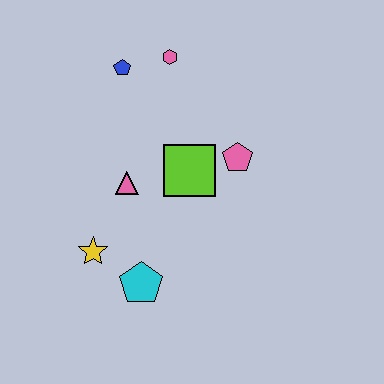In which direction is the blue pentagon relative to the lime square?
The blue pentagon is above the lime square.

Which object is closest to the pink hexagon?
The blue pentagon is closest to the pink hexagon.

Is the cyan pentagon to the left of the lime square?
Yes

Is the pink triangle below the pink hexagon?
Yes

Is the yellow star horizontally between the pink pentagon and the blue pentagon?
No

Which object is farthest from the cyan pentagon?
The pink hexagon is farthest from the cyan pentagon.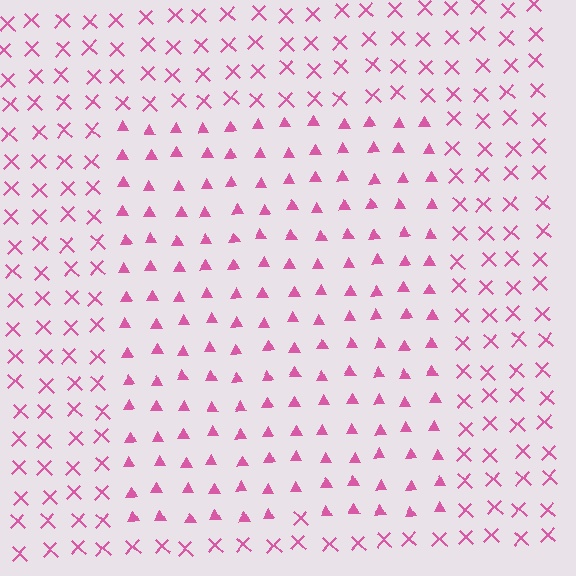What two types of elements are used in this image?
The image uses triangles inside the rectangle region and X marks outside it.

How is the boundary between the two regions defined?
The boundary is defined by a change in element shape: triangles inside vs. X marks outside. All elements share the same color and spacing.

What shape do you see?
I see a rectangle.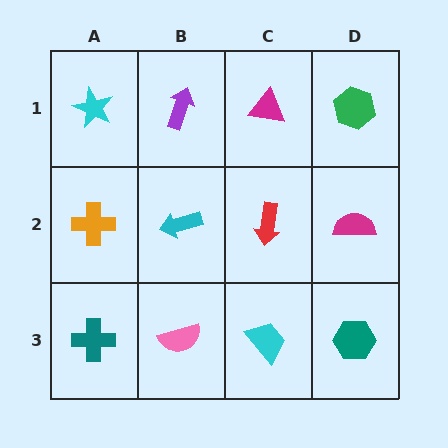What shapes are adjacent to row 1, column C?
A red arrow (row 2, column C), a purple arrow (row 1, column B), a green hexagon (row 1, column D).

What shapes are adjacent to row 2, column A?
A cyan star (row 1, column A), a teal cross (row 3, column A), a cyan arrow (row 2, column B).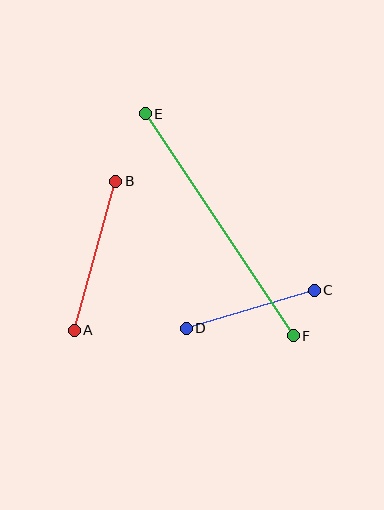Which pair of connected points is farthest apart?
Points E and F are farthest apart.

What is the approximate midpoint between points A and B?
The midpoint is at approximately (95, 256) pixels.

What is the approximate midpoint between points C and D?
The midpoint is at approximately (250, 309) pixels.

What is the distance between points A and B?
The distance is approximately 155 pixels.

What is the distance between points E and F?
The distance is approximately 267 pixels.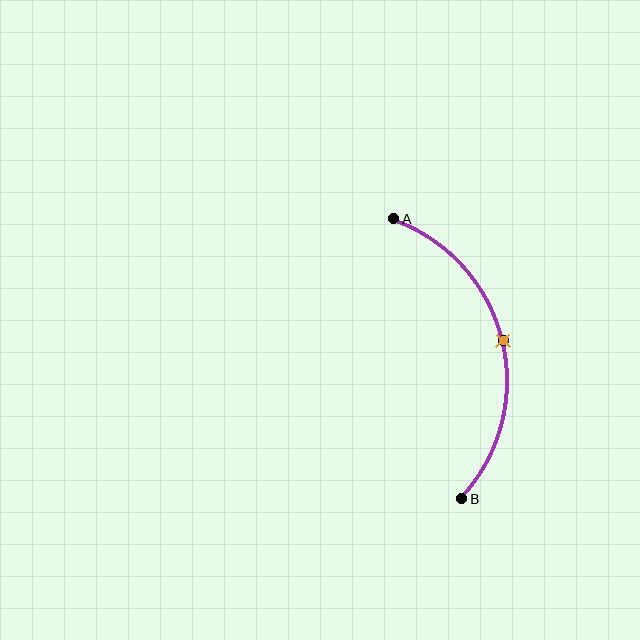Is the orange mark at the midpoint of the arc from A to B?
Yes. The orange mark lies on the arc at equal arc-length from both A and B — it is the arc midpoint.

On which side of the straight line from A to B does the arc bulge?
The arc bulges to the right of the straight line connecting A and B.